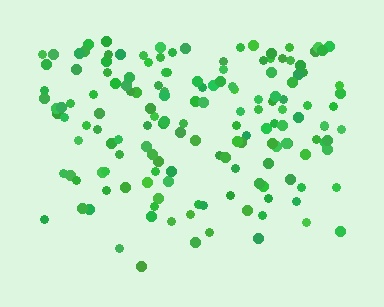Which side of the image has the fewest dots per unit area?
The bottom.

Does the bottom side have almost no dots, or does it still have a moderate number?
Still a moderate number, just noticeably fewer than the top.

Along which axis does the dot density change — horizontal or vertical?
Vertical.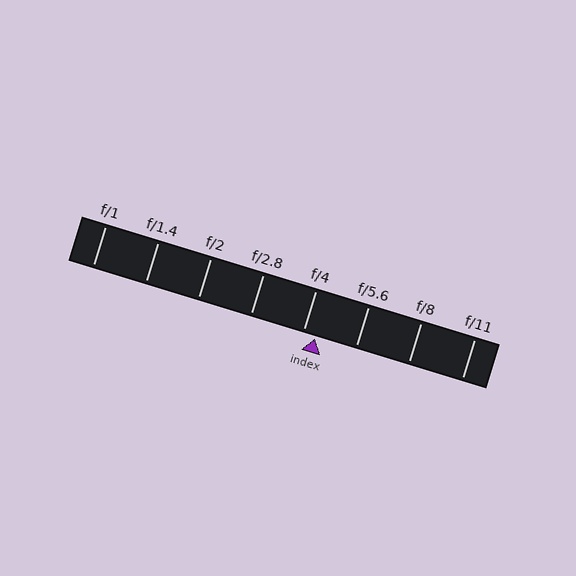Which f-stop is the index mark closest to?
The index mark is closest to f/4.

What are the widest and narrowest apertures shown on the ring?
The widest aperture shown is f/1 and the narrowest is f/11.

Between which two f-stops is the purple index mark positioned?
The index mark is between f/4 and f/5.6.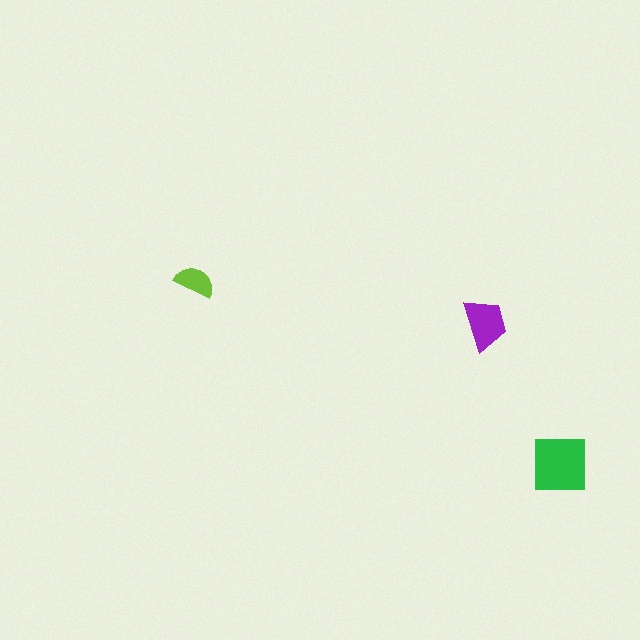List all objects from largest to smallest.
The green square, the purple trapezoid, the lime semicircle.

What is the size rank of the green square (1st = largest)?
1st.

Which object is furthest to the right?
The green square is rightmost.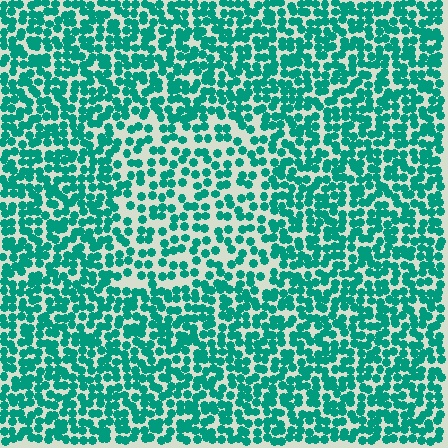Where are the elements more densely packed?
The elements are more densely packed outside the rectangle boundary.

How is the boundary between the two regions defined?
The boundary is defined by a change in element density (approximately 1.7x ratio). All elements are the same color, size, and shape.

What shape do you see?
I see a rectangle.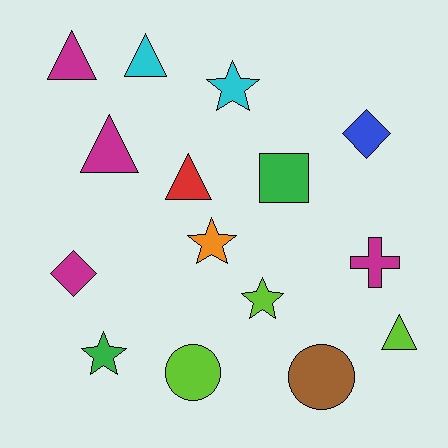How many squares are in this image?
There is 1 square.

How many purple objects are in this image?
There are no purple objects.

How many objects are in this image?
There are 15 objects.